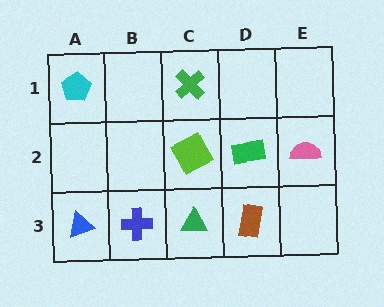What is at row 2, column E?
A pink semicircle.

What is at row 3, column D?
A brown rectangle.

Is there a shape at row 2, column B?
No, that cell is empty.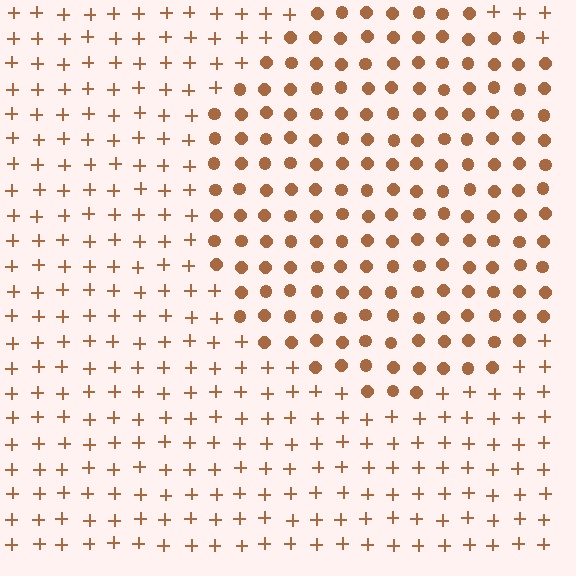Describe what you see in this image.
The image is filled with small brown elements arranged in a uniform grid. A circle-shaped region contains circles, while the surrounding area contains plus signs. The boundary is defined purely by the change in element shape.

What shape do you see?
I see a circle.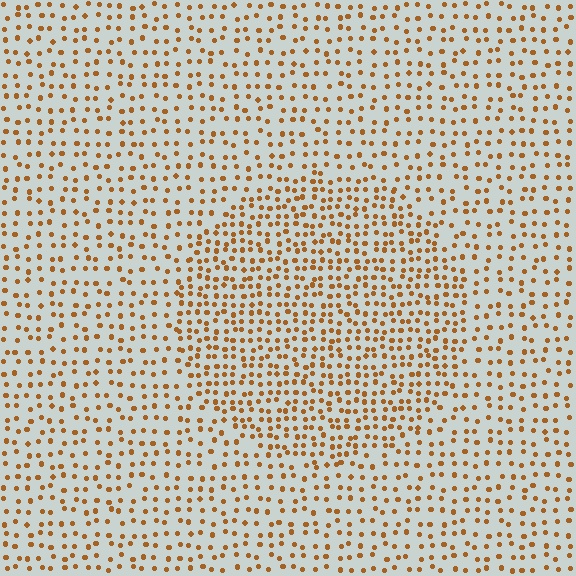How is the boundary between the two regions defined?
The boundary is defined by a change in element density (approximately 1.7x ratio). All elements are the same color, size, and shape.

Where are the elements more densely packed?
The elements are more densely packed inside the circle boundary.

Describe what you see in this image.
The image contains small brown elements arranged at two different densities. A circle-shaped region is visible where the elements are more densely packed than the surrounding area.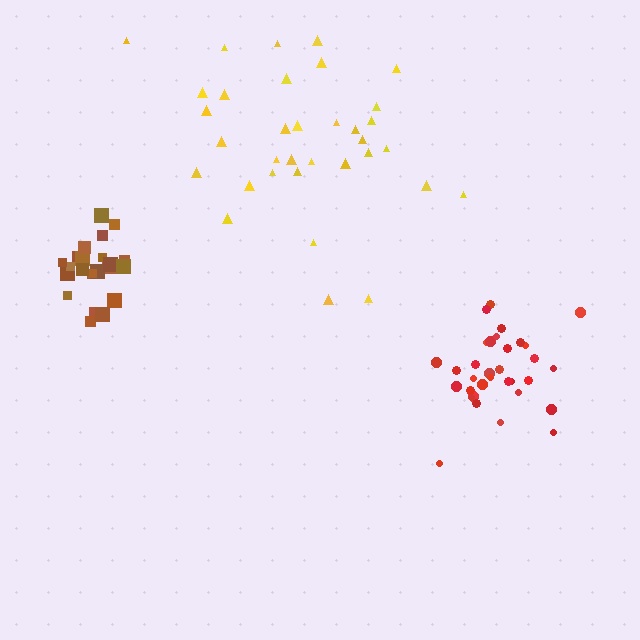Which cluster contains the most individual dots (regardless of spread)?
Yellow (34).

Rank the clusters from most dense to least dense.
brown, red, yellow.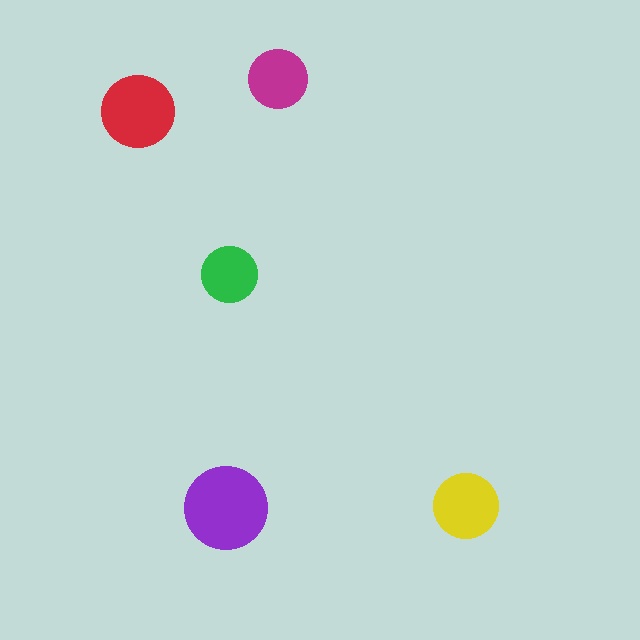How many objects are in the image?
There are 5 objects in the image.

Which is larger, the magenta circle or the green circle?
The magenta one.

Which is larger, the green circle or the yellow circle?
The yellow one.